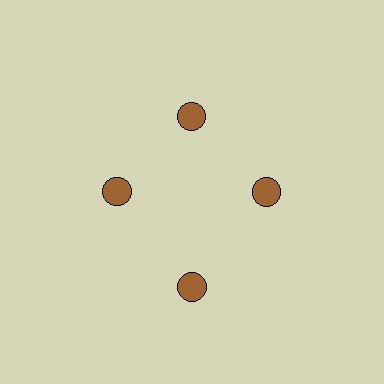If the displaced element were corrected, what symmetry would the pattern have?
It would have 4-fold rotational symmetry — the pattern would map onto itself every 90 degrees.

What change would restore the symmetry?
The symmetry would be restored by moving it inward, back onto the ring so that all 4 circles sit at equal angles and equal distance from the center.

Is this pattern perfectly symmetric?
No. The 4 brown circles are arranged in a ring, but one element near the 6 o'clock position is pushed outward from the center, breaking the 4-fold rotational symmetry.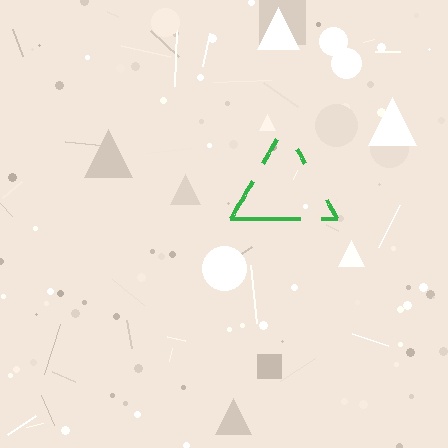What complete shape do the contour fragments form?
The contour fragments form a triangle.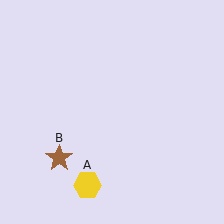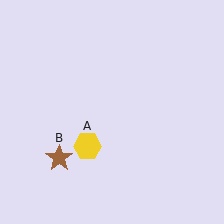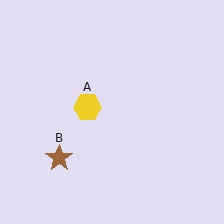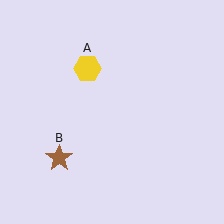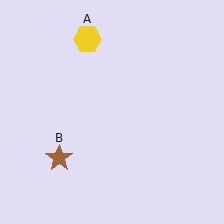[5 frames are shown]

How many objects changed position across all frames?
1 object changed position: yellow hexagon (object A).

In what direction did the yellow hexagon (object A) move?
The yellow hexagon (object A) moved up.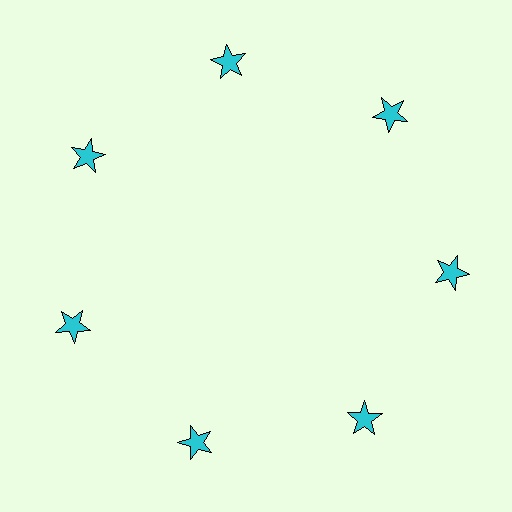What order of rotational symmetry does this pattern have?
This pattern has 7-fold rotational symmetry.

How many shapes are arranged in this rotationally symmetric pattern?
There are 7 shapes, arranged in 7 groups of 1.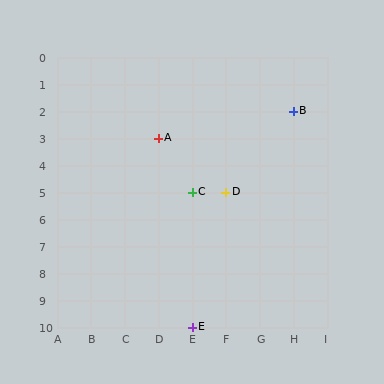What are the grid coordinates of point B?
Point B is at grid coordinates (H, 2).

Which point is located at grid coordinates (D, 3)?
Point A is at (D, 3).